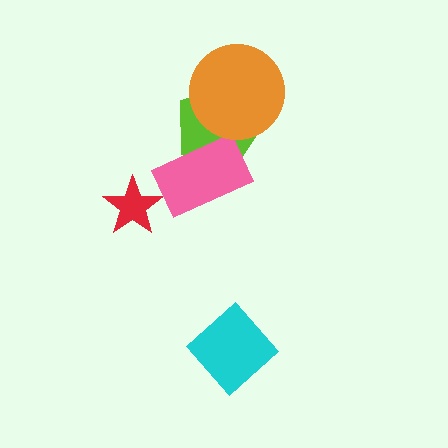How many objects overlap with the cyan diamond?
0 objects overlap with the cyan diamond.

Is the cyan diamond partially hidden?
No, no other shape covers it.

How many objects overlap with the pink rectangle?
1 object overlaps with the pink rectangle.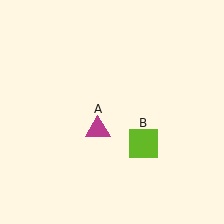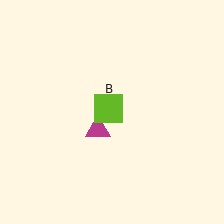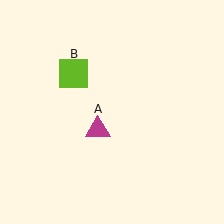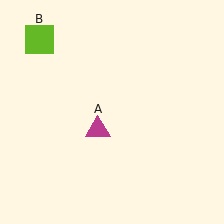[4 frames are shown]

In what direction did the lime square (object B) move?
The lime square (object B) moved up and to the left.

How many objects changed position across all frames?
1 object changed position: lime square (object B).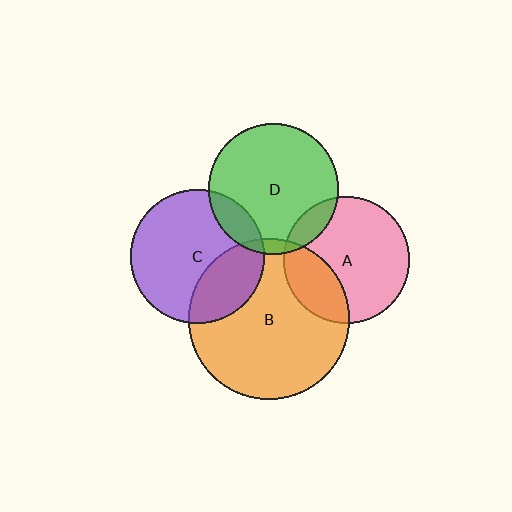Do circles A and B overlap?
Yes.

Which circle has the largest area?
Circle B (orange).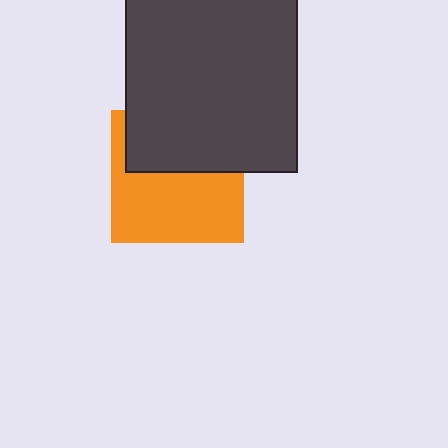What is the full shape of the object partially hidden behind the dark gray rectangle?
The partially hidden object is an orange square.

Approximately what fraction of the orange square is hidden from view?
Roughly 43% of the orange square is hidden behind the dark gray rectangle.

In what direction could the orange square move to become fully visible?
The orange square could move down. That would shift it out from behind the dark gray rectangle entirely.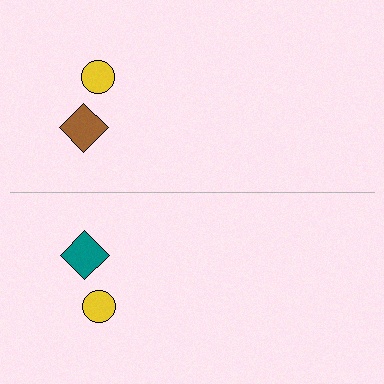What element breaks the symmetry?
The teal diamond on the bottom side breaks the symmetry — its mirror counterpart is brown.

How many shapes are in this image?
There are 4 shapes in this image.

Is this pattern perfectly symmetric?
No, the pattern is not perfectly symmetric. The teal diamond on the bottom side breaks the symmetry — its mirror counterpart is brown.